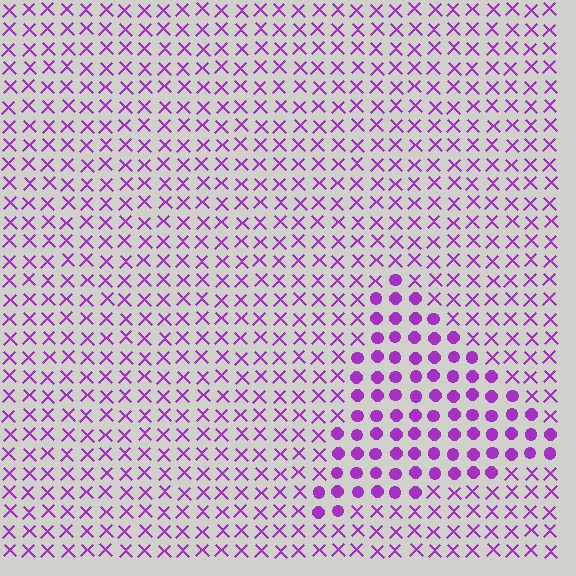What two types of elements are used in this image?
The image uses circles inside the triangle region and X marks outside it.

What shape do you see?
I see a triangle.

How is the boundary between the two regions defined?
The boundary is defined by a change in element shape: circles inside vs. X marks outside. All elements share the same color and spacing.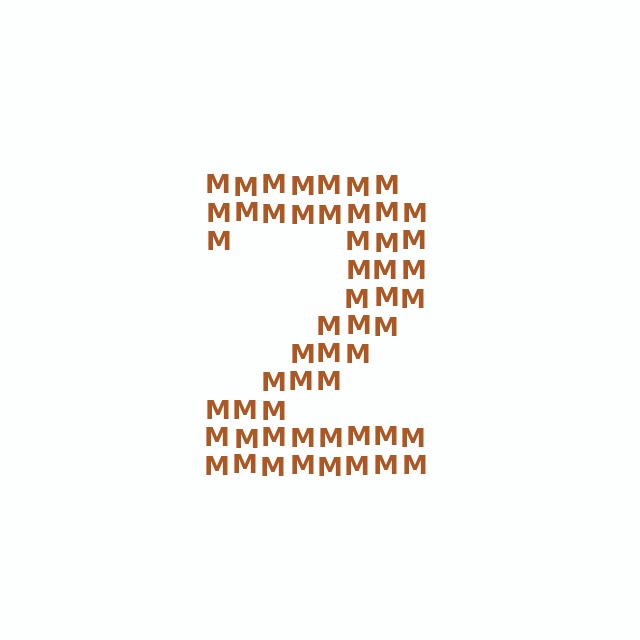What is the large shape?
The large shape is the digit 2.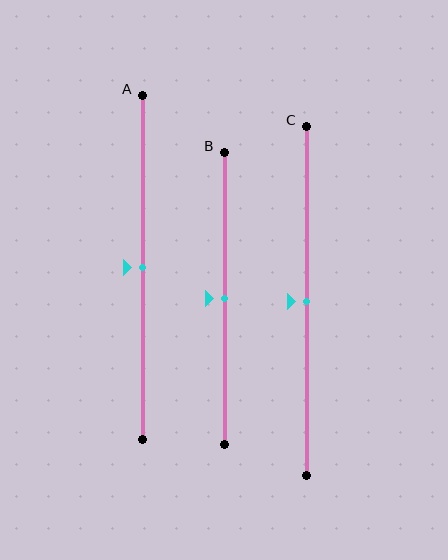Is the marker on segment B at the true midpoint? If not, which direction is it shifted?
Yes, the marker on segment B is at the true midpoint.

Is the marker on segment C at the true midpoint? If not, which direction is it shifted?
Yes, the marker on segment C is at the true midpoint.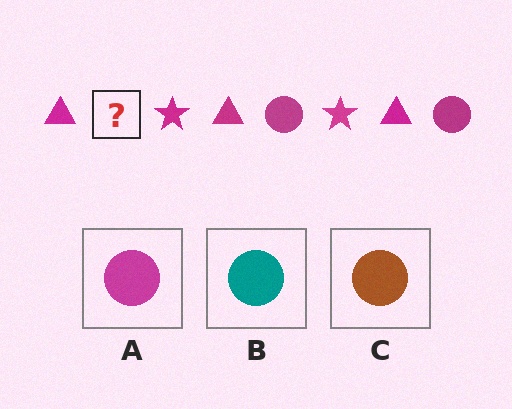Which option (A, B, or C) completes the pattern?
A.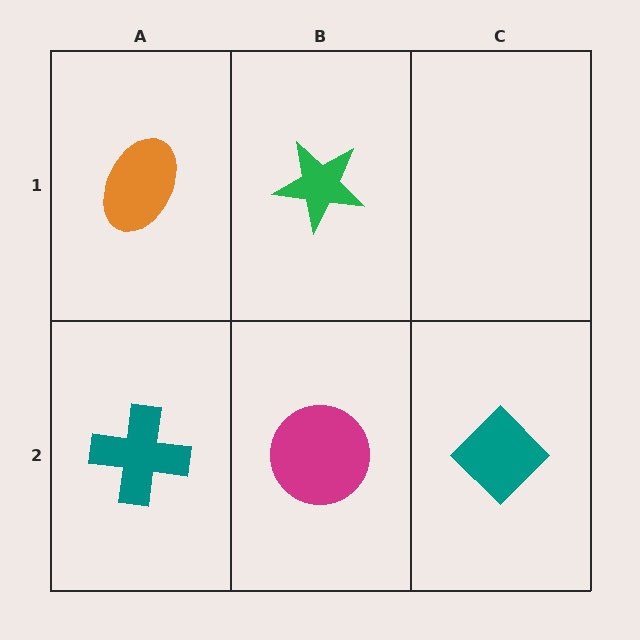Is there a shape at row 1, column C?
No, that cell is empty.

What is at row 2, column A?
A teal cross.